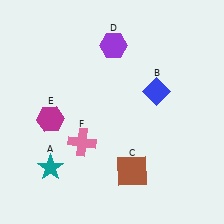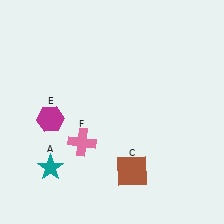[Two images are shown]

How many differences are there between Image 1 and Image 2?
There are 2 differences between the two images.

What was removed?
The blue diamond (B), the purple hexagon (D) were removed in Image 2.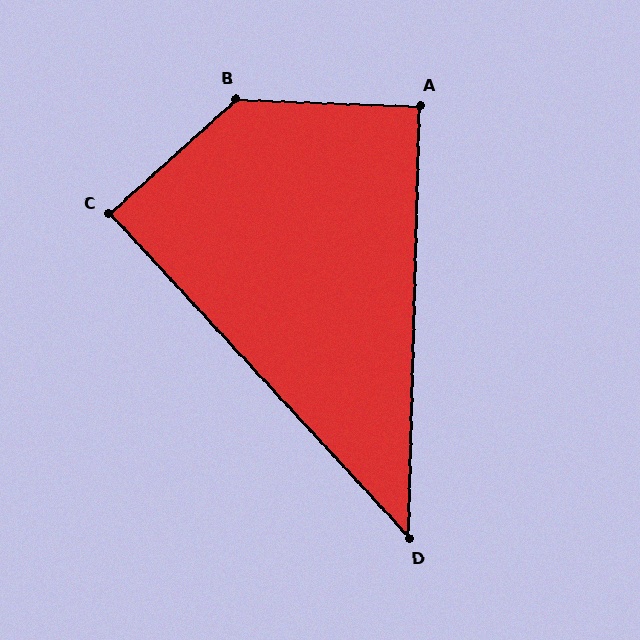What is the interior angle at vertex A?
Approximately 91 degrees (approximately right).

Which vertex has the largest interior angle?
B, at approximately 136 degrees.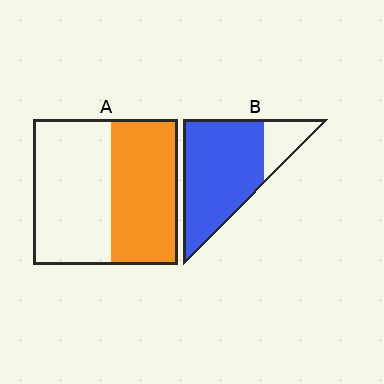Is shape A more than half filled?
Roughly half.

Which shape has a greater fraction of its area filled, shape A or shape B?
Shape B.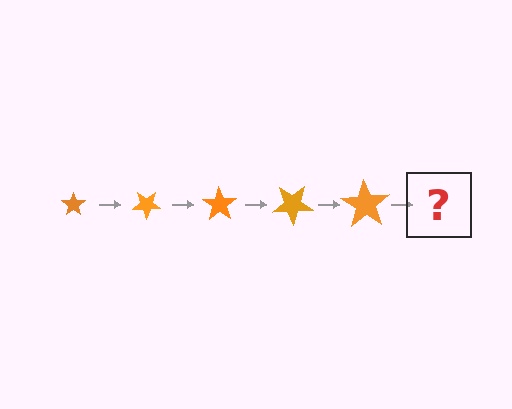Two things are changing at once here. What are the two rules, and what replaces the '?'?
The two rules are that the star grows larger each step and it rotates 35 degrees each step. The '?' should be a star, larger than the previous one and rotated 175 degrees from the start.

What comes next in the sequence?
The next element should be a star, larger than the previous one and rotated 175 degrees from the start.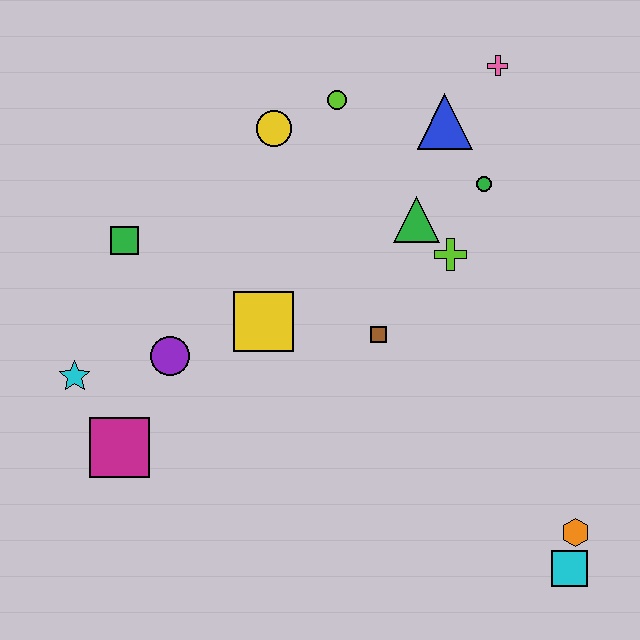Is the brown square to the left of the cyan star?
No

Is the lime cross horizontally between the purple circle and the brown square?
No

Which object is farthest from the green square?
The cyan square is farthest from the green square.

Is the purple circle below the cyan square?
No